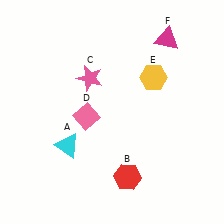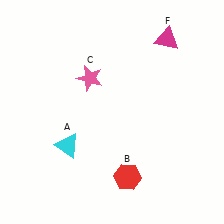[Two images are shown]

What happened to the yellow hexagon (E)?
The yellow hexagon (E) was removed in Image 2. It was in the top-right area of Image 1.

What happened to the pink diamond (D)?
The pink diamond (D) was removed in Image 2. It was in the bottom-left area of Image 1.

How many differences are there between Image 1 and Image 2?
There are 2 differences between the two images.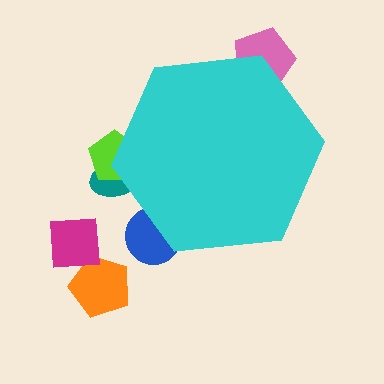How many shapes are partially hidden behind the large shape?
4 shapes are partially hidden.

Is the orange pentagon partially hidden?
No, the orange pentagon is fully visible.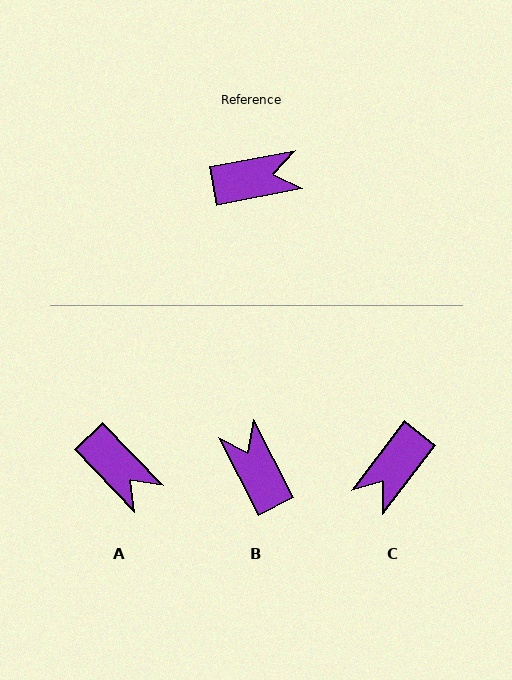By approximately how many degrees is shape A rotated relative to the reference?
Approximately 57 degrees clockwise.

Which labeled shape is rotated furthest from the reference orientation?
C, about 139 degrees away.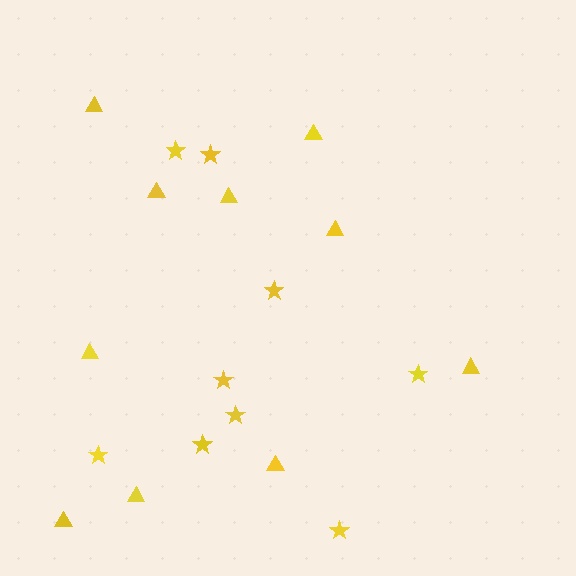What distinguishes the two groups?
There are 2 groups: one group of stars (9) and one group of triangles (10).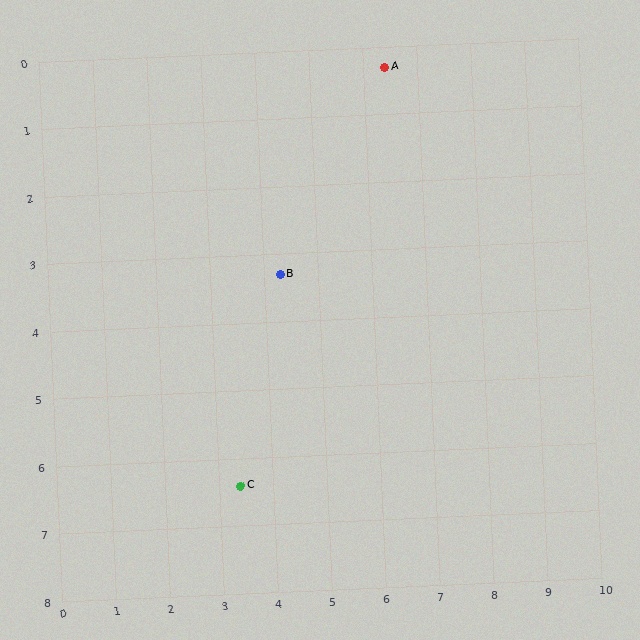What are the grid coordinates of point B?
Point B is at approximately (4.3, 3.3).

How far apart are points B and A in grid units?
Points B and A are about 3.7 grid units apart.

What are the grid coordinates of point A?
Point A is at approximately (6.4, 0.3).